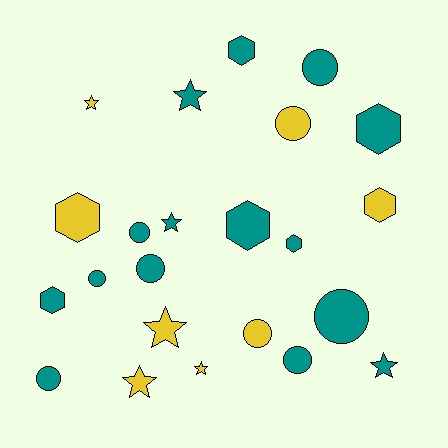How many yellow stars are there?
There are 4 yellow stars.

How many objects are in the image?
There are 23 objects.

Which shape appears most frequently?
Circle, with 9 objects.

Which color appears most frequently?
Teal, with 15 objects.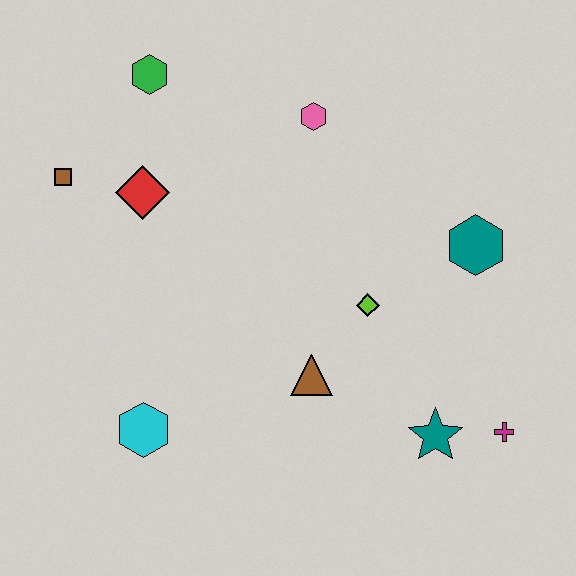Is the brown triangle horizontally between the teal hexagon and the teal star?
No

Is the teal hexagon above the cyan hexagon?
Yes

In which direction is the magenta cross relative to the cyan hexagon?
The magenta cross is to the right of the cyan hexagon.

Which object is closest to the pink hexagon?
The green hexagon is closest to the pink hexagon.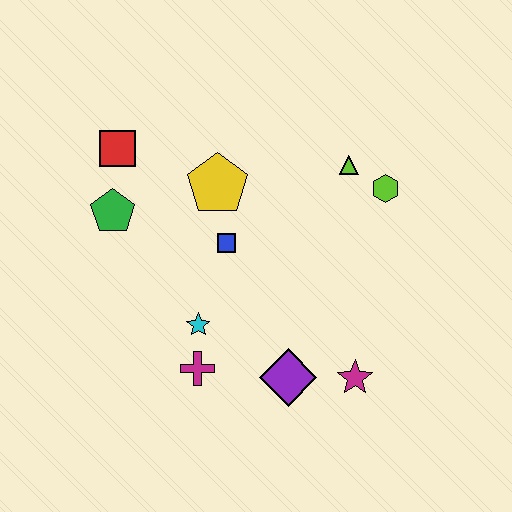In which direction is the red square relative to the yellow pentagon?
The red square is to the left of the yellow pentagon.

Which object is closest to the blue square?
The yellow pentagon is closest to the blue square.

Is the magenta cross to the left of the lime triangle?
Yes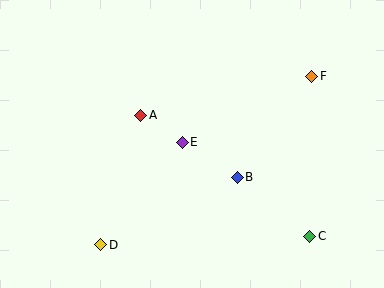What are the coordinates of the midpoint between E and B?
The midpoint between E and B is at (210, 160).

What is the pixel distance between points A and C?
The distance between A and C is 208 pixels.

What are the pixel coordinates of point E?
Point E is at (182, 142).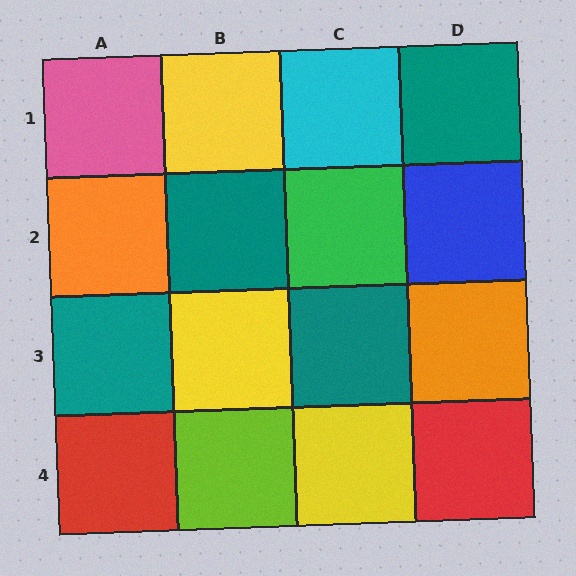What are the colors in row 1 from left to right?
Pink, yellow, cyan, teal.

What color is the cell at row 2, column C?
Green.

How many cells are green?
1 cell is green.